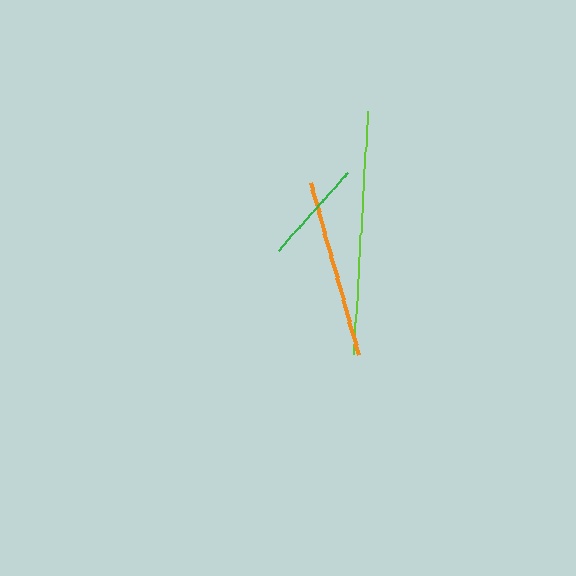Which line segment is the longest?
The lime line is the longest at approximately 243 pixels.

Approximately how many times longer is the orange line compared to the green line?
The orange line is approximately 1.7 times the length of the green line.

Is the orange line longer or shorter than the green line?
The orange line is longer than the green line.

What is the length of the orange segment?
The orange segment is approximately 179 pixels long.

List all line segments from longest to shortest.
From longest to shortest: lime, orange, green.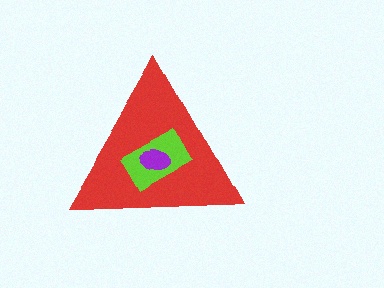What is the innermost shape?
The purple ellipse.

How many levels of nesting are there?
3.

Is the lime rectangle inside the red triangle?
Yes.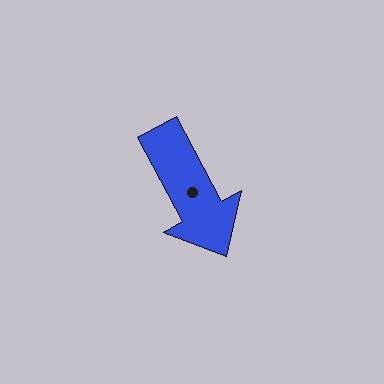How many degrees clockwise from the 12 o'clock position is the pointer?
Approximately 152 degrees.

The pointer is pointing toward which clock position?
Roughly 5 o'clock.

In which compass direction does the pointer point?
Southeast.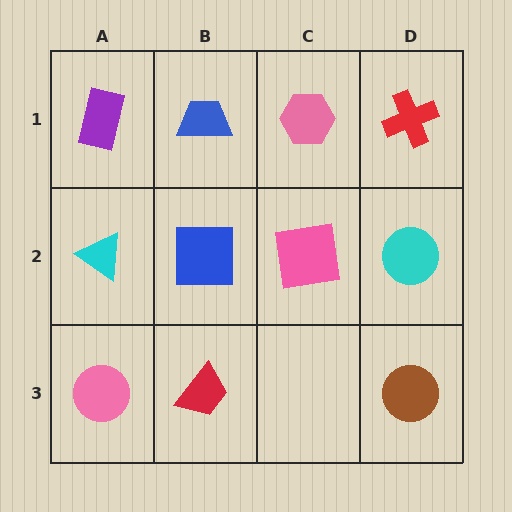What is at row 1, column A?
A purple rectangle.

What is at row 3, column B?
A red trapezoid.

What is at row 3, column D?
A brown circle.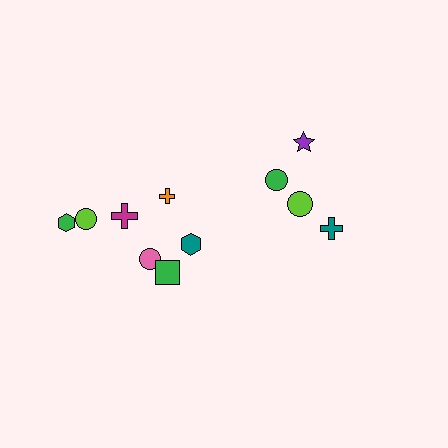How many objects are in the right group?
There are 4 objects.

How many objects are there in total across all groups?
There are 11 objects.